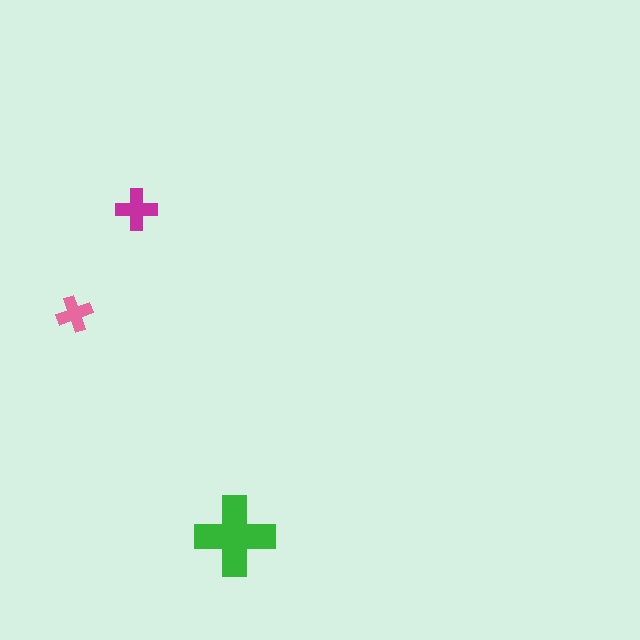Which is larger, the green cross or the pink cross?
The green one.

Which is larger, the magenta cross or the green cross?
The green one.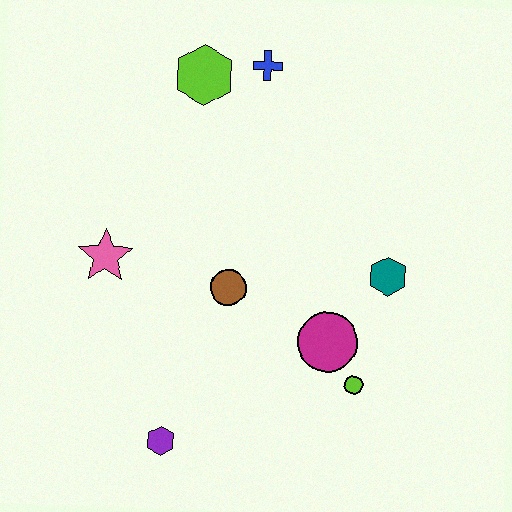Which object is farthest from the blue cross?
The purple hexagon is farthest from the blue cross.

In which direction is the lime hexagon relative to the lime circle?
The lime hexagon is above the lime circle.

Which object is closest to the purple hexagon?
The brown circle is closest to the purple hexagon.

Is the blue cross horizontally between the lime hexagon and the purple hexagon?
No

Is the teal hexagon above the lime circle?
Yes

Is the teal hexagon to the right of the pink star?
Yes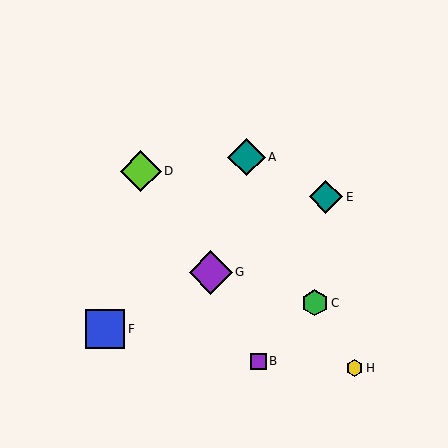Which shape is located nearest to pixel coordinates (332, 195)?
The teal diamond (labeled E) at (326, 197) is nearest to that location.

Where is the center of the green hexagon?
The center of the green hexagon is at (315, 303).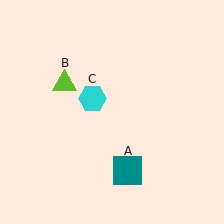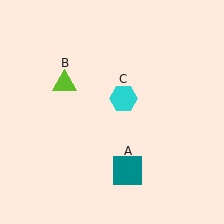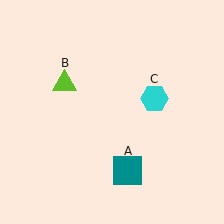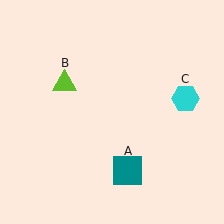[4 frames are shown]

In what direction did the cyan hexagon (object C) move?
The cyan hexagon (object C) moved right.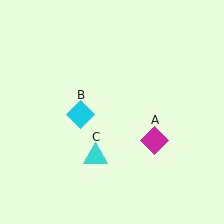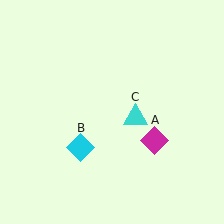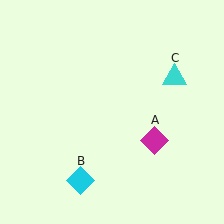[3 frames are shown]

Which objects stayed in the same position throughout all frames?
Magenta diamond (object A) remained stationary.